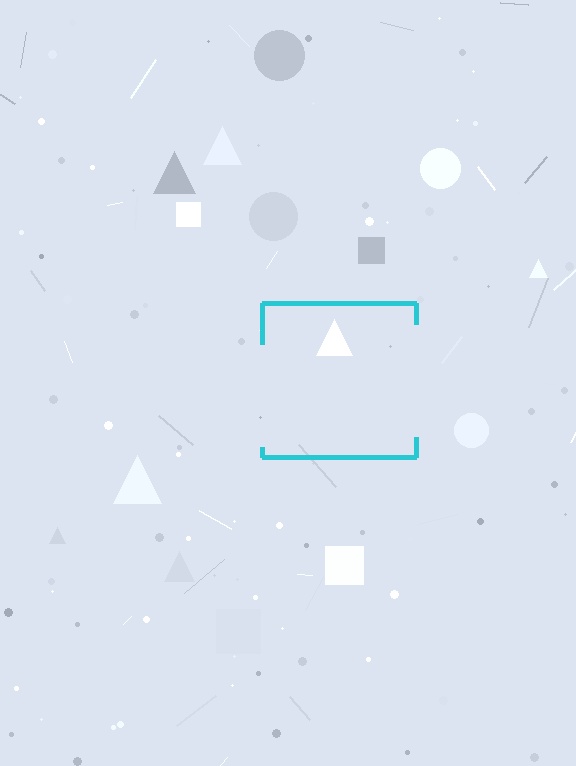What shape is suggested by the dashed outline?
The dashed outline suggests a square.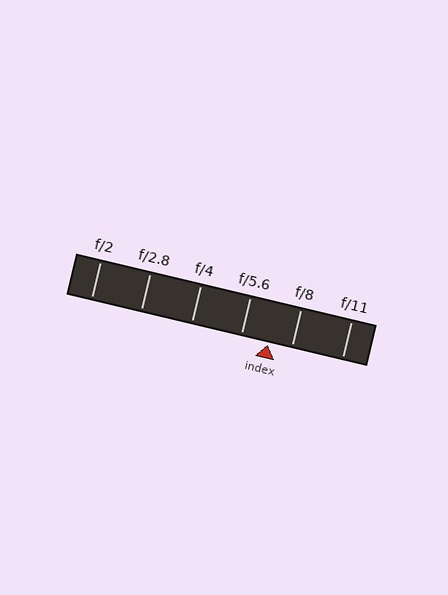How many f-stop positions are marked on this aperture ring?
There are 6 f-stop positions marked.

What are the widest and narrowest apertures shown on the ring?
The widest aperture shown is f/2 and the narrowest is f/11.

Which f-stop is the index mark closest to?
The index mark is closest to f/8.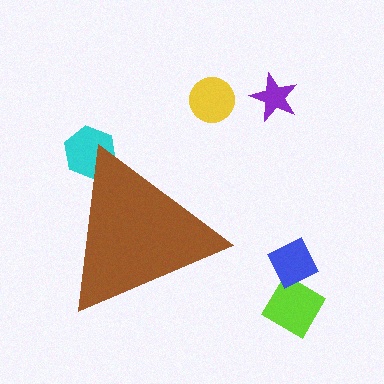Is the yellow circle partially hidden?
No, the yellow circle is fully visible.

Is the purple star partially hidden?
No, the purple star is fully visible.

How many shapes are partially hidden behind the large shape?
1 shape is partially hidden.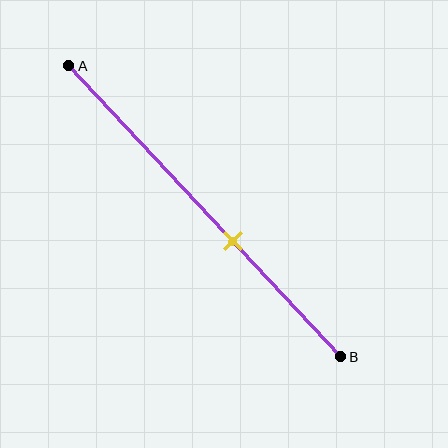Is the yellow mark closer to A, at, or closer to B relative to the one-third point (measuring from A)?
The yellow mark is closer to point B than the one-third point of segment AB.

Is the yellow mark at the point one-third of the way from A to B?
No, the mark is at about 60% from A, not at the 33% one-third point.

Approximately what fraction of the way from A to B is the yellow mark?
The yellow mark is approximately 60% of the way from A to B.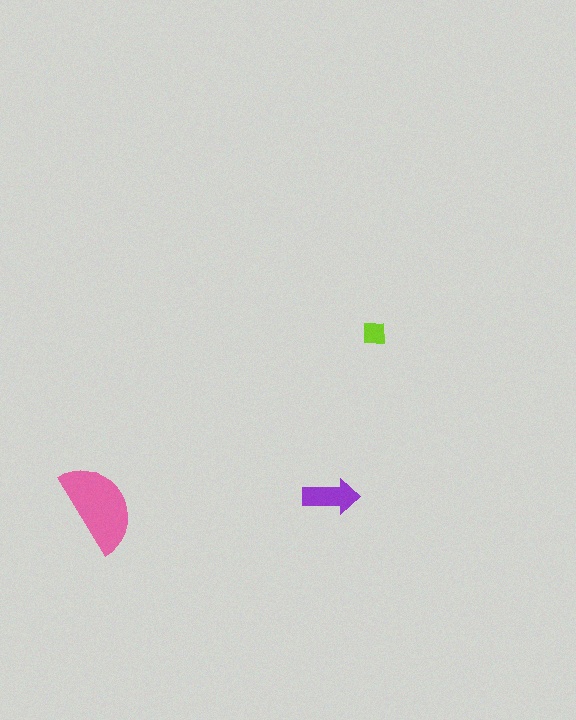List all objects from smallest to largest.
The lime square, the purple arrow, the pink semicircle.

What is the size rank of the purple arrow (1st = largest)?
2nd.